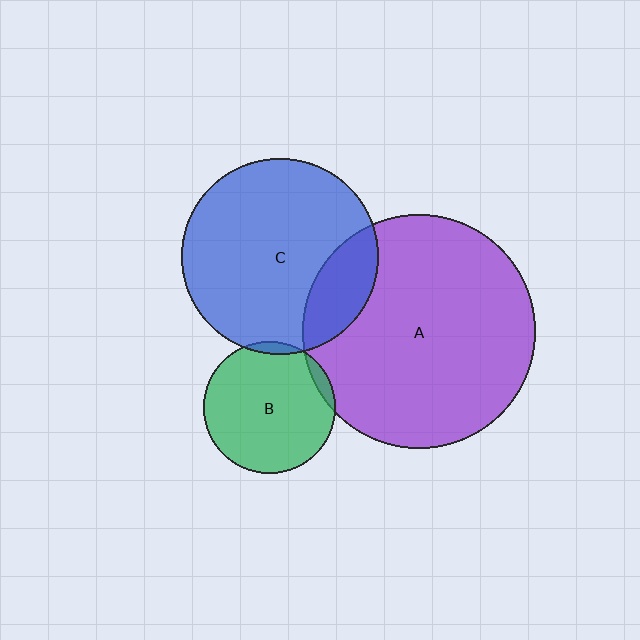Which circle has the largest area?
Circle A (purple).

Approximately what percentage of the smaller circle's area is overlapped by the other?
Approximately 5%.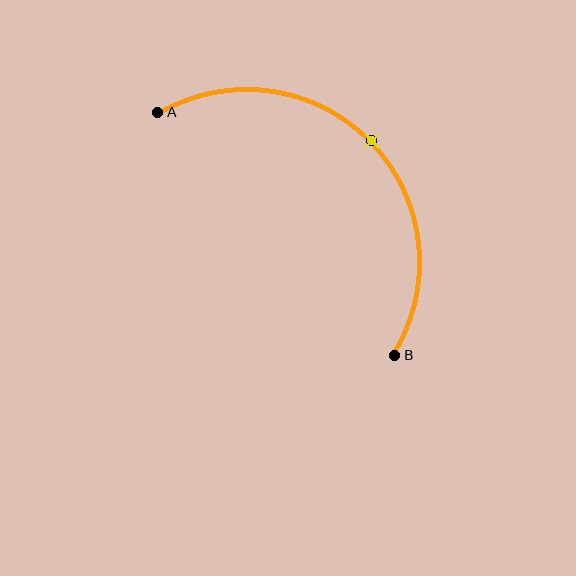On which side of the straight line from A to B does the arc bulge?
The arc bulges above and to the right of the straight line connecting A and B.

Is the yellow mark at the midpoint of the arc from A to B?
Yes. The yellow mark lies on the arc at equal arc-length from both A and B — it is the arc midpoint.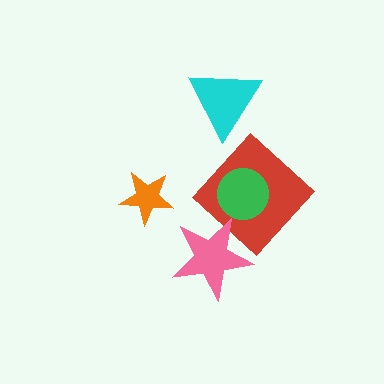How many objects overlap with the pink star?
1 object overlaps with the pink star.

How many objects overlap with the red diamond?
2 objects overlap with the red diamond.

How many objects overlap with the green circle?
1 object overlaps with the green circle.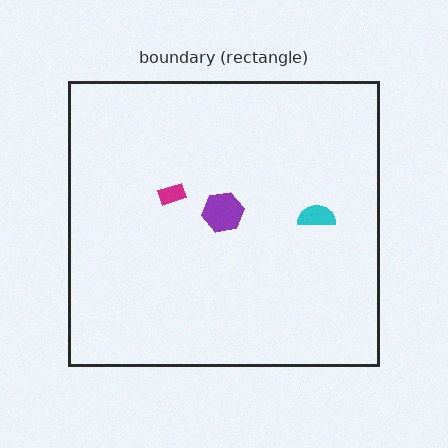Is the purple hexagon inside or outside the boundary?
Inside.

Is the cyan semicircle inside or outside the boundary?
Inside.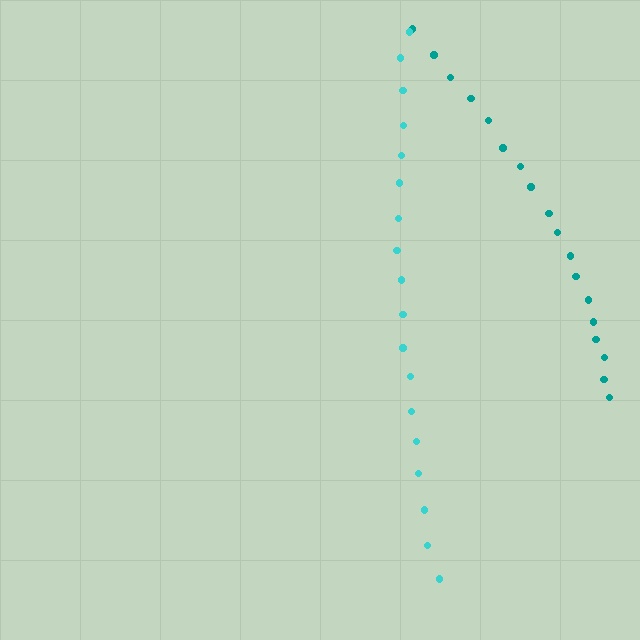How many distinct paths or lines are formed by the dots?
There are 2 distinct paths.